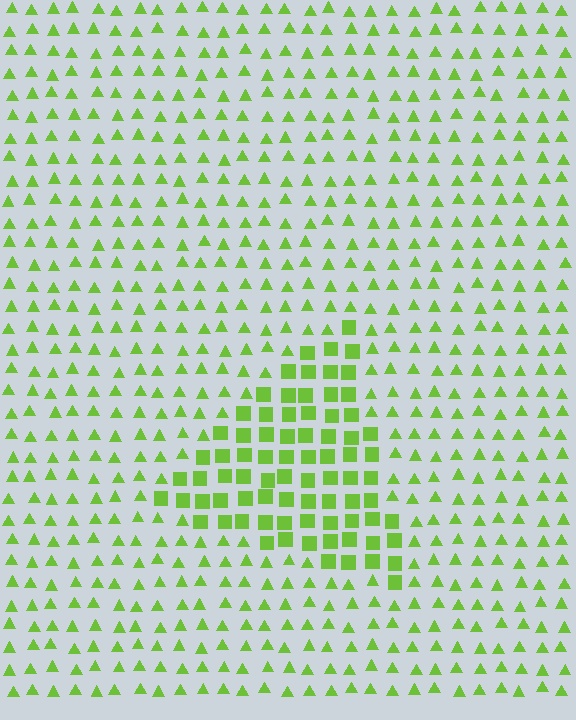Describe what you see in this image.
The image is filled with small lime elements arranged in a uniform grid. A triangle-shaped region contains squares, while the surrounding area contains triangles. The boundary is defined purely by the change in element shape.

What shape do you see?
I see a triangle.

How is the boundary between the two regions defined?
The boundary is defined by a change in element shape: squares inside vs. triangles outside. All elements share the same color and spacing.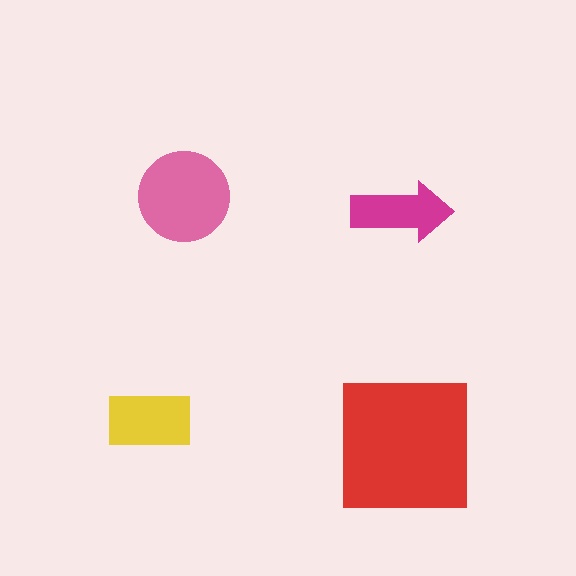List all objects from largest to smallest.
The red square, the pink circle, the yellow rectangle, the magenta arrow.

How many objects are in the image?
There are 4 objects in the image.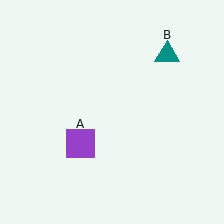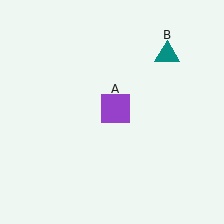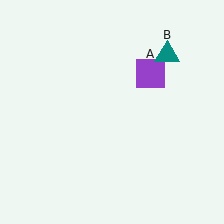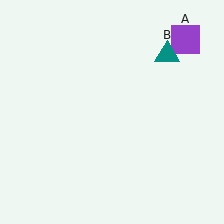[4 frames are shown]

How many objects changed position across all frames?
1 object changed position: purple square (object A).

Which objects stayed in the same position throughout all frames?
Teal triangle (object B) remained stationary.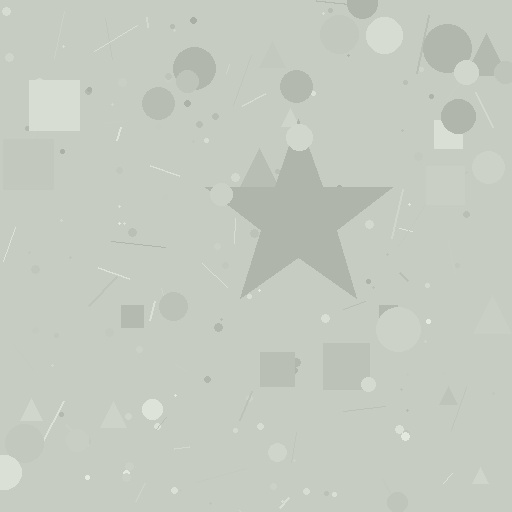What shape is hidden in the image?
A star is hidden in the image.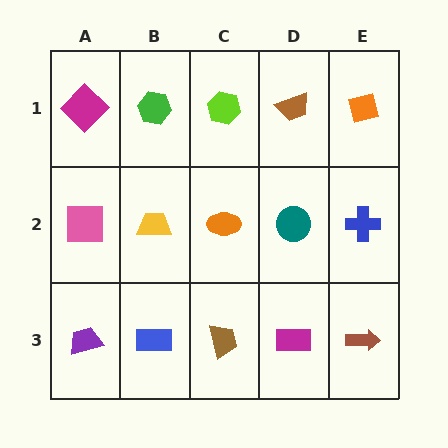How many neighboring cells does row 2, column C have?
4.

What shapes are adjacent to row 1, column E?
A blue cross (row 2, column E), a brown trapezoid (row 1, column D).